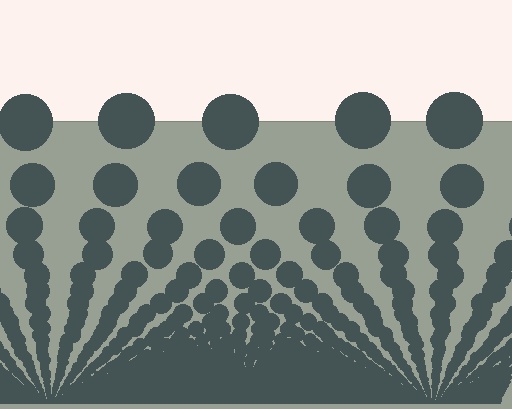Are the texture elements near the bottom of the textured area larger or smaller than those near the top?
Smaller. The gradient is inverted — elements near the bottom are smaller and denser.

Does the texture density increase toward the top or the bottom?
Density increases toward the bottom.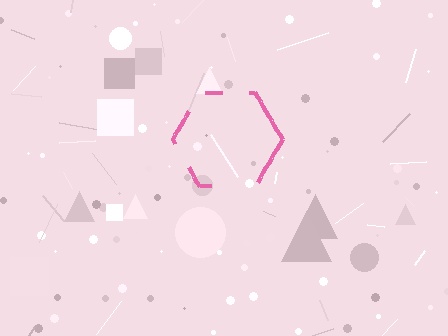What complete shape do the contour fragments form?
The contour fragments form a hexagon.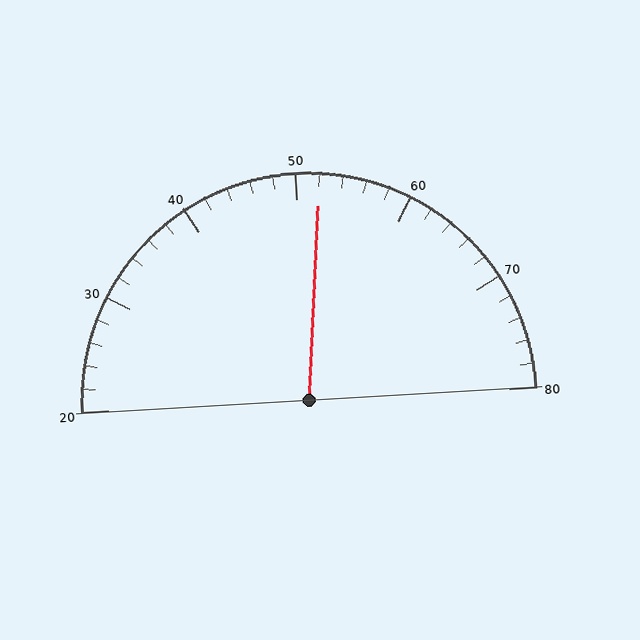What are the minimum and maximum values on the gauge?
The gauge ranges from 20 to 80.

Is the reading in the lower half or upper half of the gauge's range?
The reading is in the upper half of the range (20 to 80).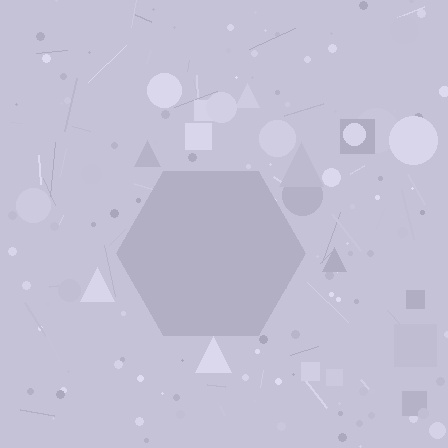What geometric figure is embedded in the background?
A hexagon is embedded in the background.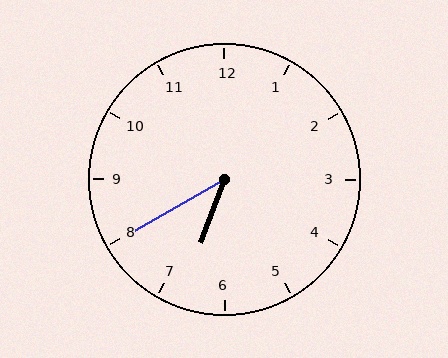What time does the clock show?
6:40.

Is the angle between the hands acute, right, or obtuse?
It is acute.